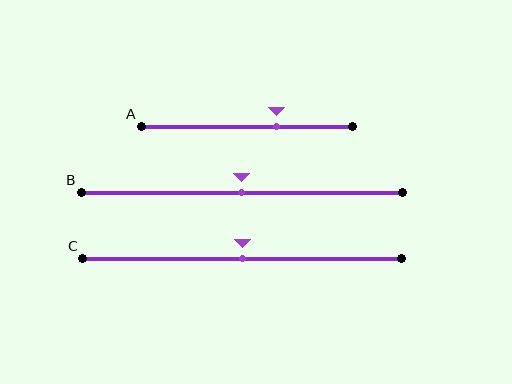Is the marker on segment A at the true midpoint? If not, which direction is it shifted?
No, the marker on segment A is shifted to the right by about 14% of the segment length.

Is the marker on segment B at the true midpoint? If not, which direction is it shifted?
Yes, the marker on segment B is at the true midpoint.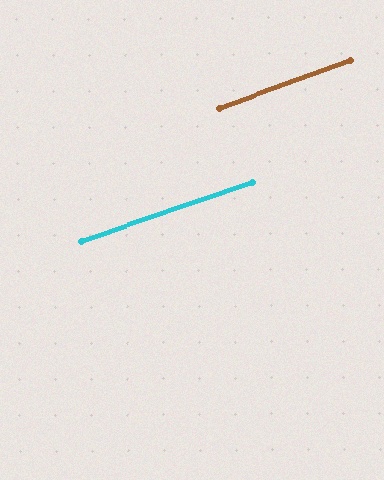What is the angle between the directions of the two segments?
Approximately 1 degree.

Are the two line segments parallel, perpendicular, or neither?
Parallel — their directions differ by only 1.0°.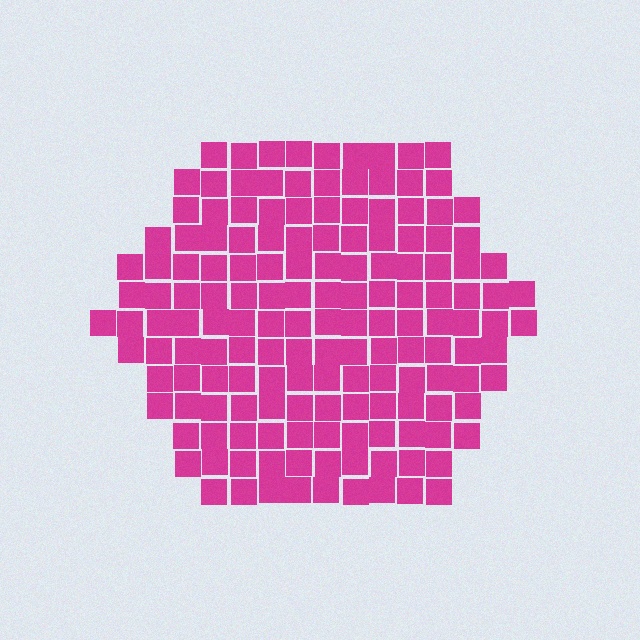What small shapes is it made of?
It is made of small squares.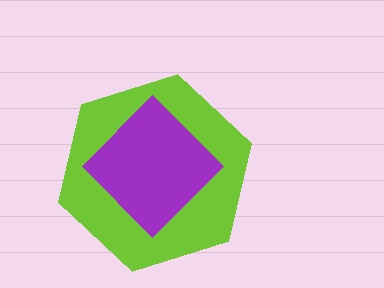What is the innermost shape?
The purple diamond.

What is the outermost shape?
The lime hexagon.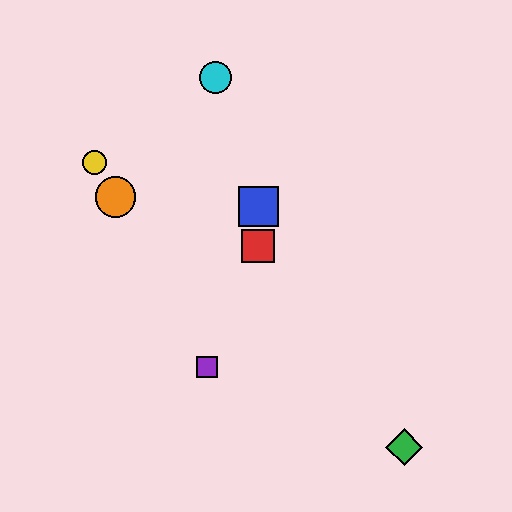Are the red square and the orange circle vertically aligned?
No, the red square is at x≈258 and the orange circle is at x≈115.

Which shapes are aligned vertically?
The red square, the blue square are aligned vertically.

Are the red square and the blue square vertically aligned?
Yes, both are at x≈258.